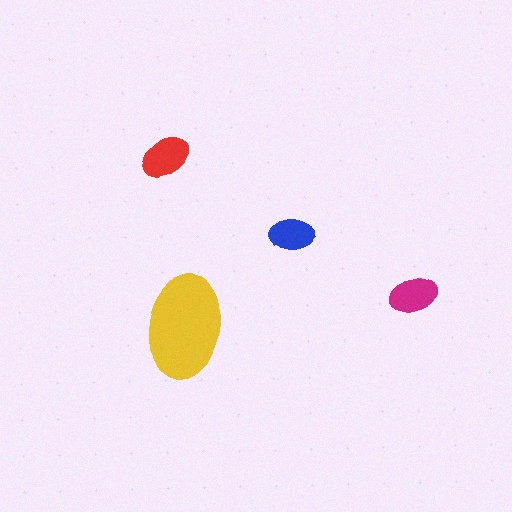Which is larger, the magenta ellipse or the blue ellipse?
The magenta one.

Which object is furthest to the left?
The red ellipse is leftmost.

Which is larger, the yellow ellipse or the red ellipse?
The yellow one.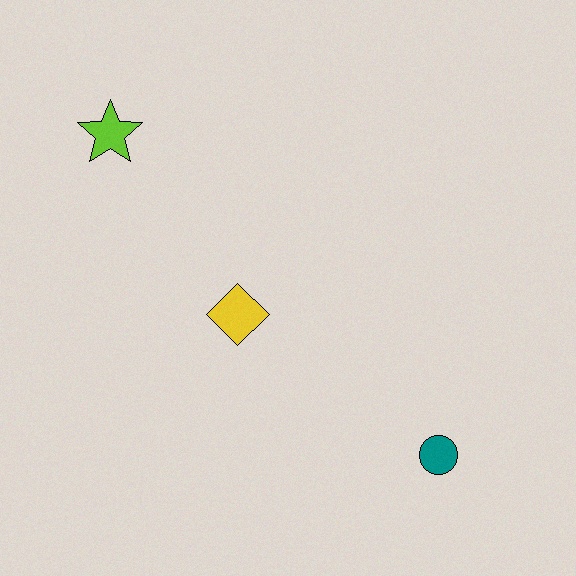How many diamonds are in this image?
There is 1 diamond.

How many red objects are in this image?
There are no red objects.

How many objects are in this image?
There are 3 objects.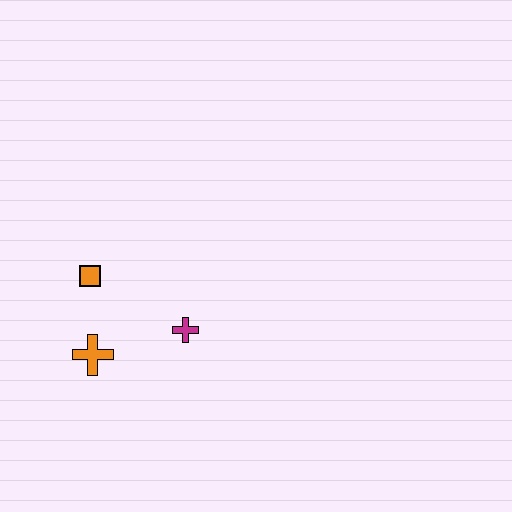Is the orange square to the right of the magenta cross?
No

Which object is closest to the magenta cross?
The orange cross is closest to the magenta cross.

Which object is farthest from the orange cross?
The magenta cross is farthest from the orange cross.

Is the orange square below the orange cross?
No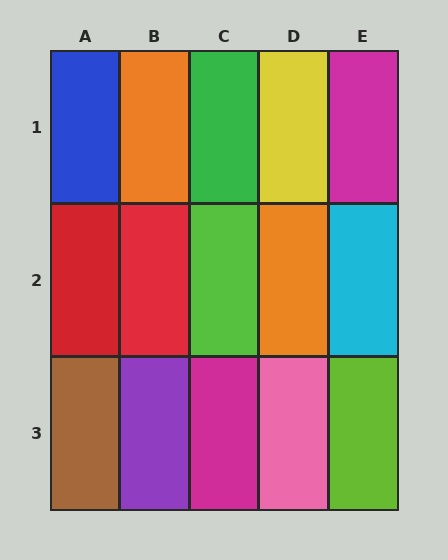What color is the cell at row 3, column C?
Magenta.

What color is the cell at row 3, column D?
Pink.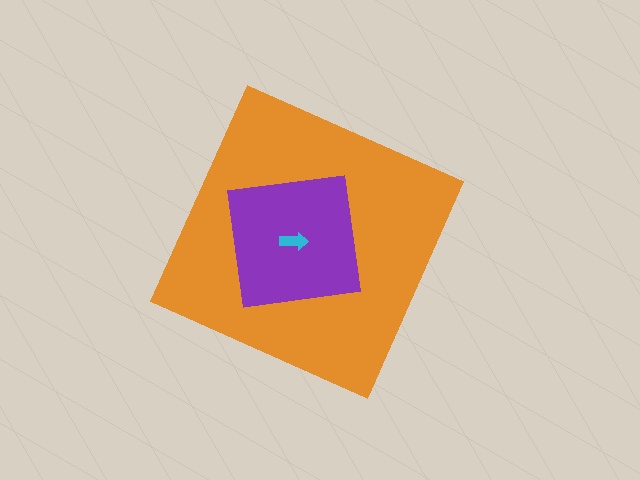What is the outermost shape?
The orange diamond.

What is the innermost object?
The cyan arrow.